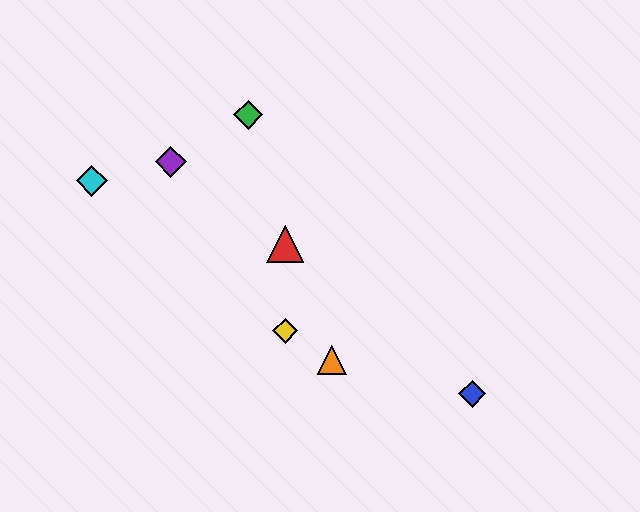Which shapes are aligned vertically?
The red triangle, the yellow diamond are aligned vertically.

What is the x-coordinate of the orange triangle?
The orange triangle is at x≈332.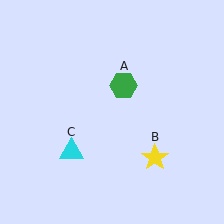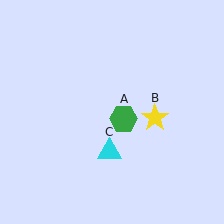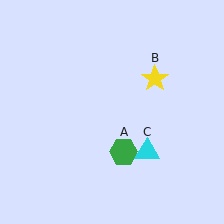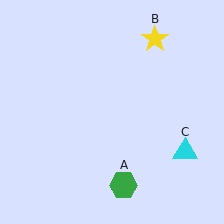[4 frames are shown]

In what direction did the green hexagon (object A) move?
The green hexagon (object A) moved down.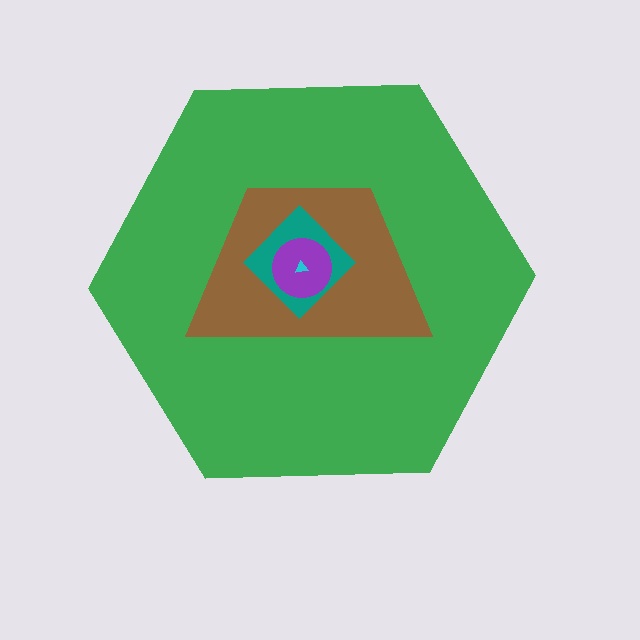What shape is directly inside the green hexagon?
The brown trapezoid.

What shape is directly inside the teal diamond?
The purple circle.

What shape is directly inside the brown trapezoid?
The teal diamond.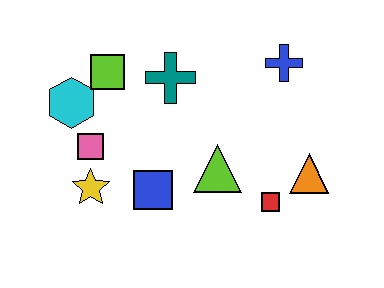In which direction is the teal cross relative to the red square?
The teal cross is above the red square.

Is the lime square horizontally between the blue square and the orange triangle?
No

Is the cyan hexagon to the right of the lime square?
No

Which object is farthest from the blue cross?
The yellow star is farthest from the blue cross.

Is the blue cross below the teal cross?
No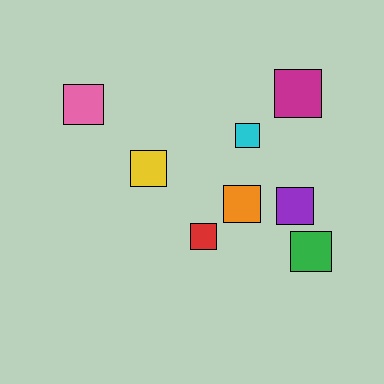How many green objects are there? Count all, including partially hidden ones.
There is 1 green object.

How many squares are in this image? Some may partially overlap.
There are 8 squares.